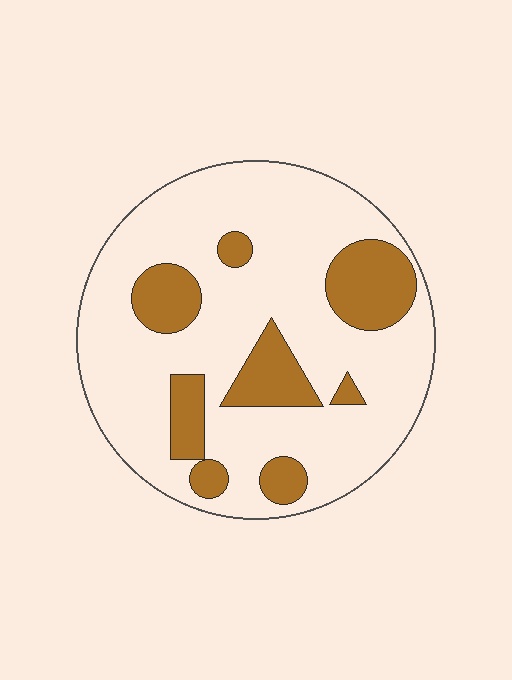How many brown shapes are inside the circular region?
8.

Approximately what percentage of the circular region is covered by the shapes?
Approximately 25%.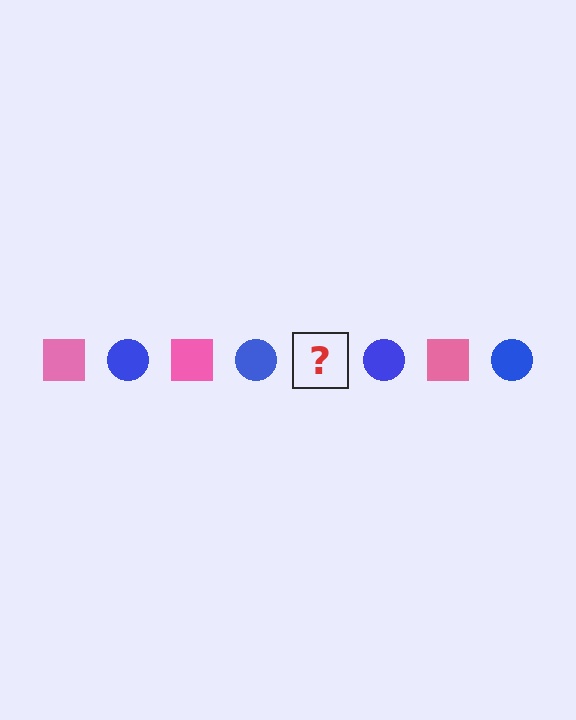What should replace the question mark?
The question mark should be replaced with a pink square.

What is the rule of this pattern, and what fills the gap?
The rule is that the pattern alternates between pink square and blue circle. The gap should be filled with a pink square.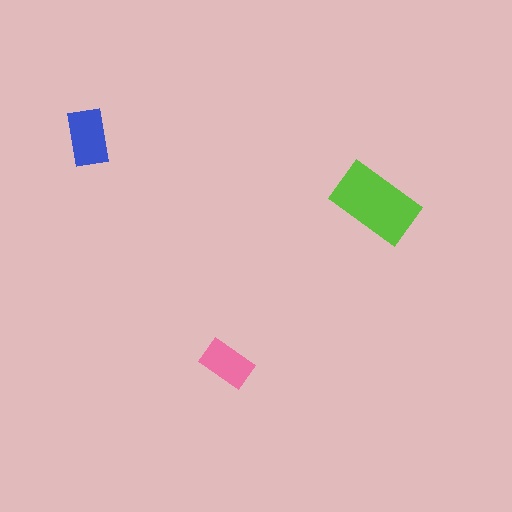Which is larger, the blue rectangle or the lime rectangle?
The lime one.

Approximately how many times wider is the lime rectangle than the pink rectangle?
About 1.5 times wider.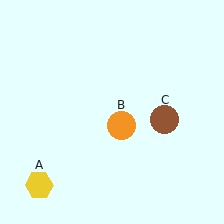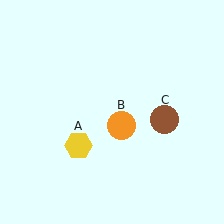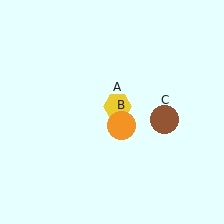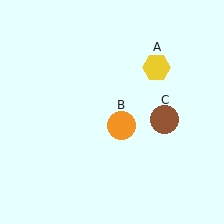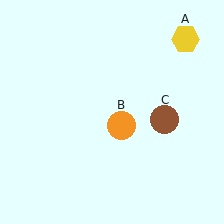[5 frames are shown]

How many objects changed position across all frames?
1 object changed position: yellow hexagon (object A).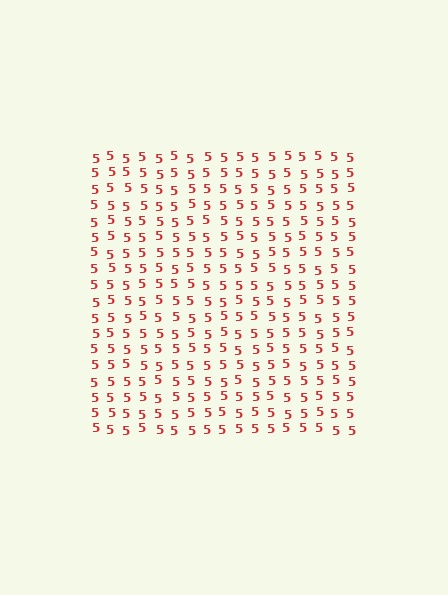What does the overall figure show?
The overall figure shows a square.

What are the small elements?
The small elements are digit 5's.